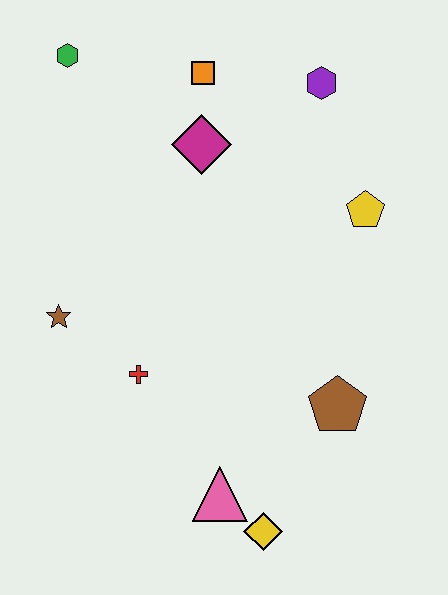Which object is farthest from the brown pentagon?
The green hexagon is farthest from the brown pentagon.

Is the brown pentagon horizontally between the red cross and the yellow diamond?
No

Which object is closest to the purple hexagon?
The orange square is closest to the purple hexagon.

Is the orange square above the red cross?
Yes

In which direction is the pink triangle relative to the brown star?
The pink triangle is below the brown star.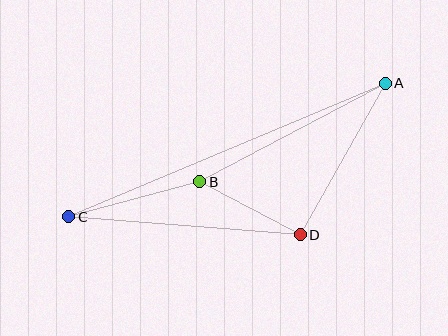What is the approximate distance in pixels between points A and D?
The distance between A and D is approximately 174 pixels.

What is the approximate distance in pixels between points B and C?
The distance between B and C is approximately 136 pixels.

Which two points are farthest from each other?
Points A and C are farthest from each other.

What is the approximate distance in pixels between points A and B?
The distance between A and B is approximately 210 pixels.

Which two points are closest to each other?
Points B and D are closest to each other.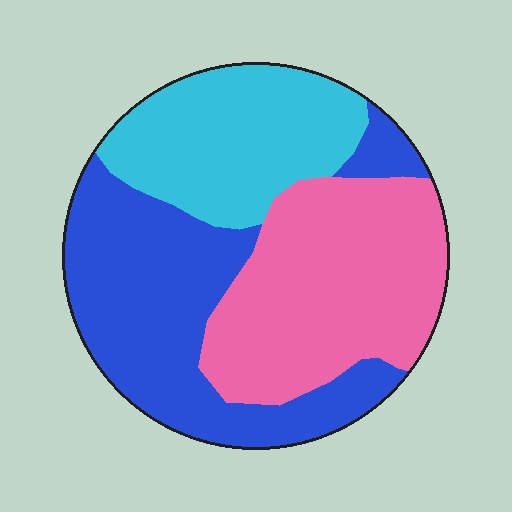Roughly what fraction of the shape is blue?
Blue takes up between a quarter and a half of the shape.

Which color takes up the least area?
Cyan, at roughly 25%.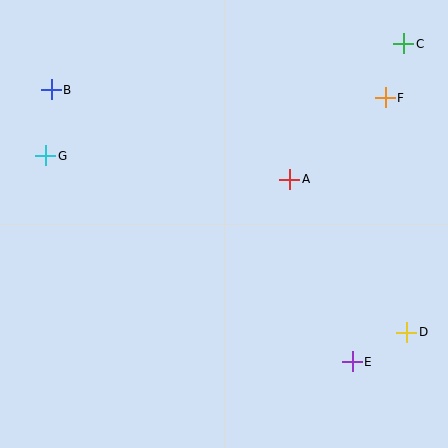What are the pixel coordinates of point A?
Point A is at (290, 179).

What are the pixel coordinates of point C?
Point C is at (404, 44).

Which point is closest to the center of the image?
Point A at (290, 179) is closest to the center.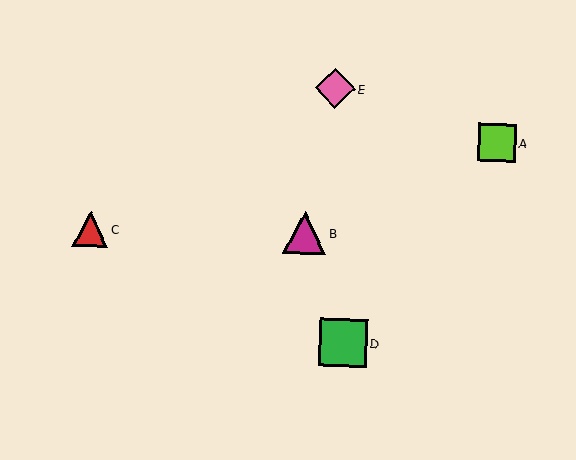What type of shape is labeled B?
Shape B is a magenta triangle.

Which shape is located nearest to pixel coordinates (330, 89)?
The pink diamond (labeled E) at (335, 88) is nearest to that location.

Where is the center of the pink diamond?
The center of the pink diamond is at (335, 88).